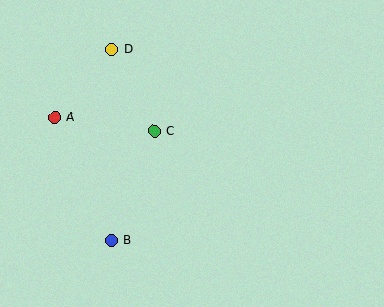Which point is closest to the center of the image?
Point C at (155, 131) is closest to the center.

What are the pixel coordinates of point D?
Point D is at (112, 49).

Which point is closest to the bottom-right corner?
Point B is closest to the bottom-right corner.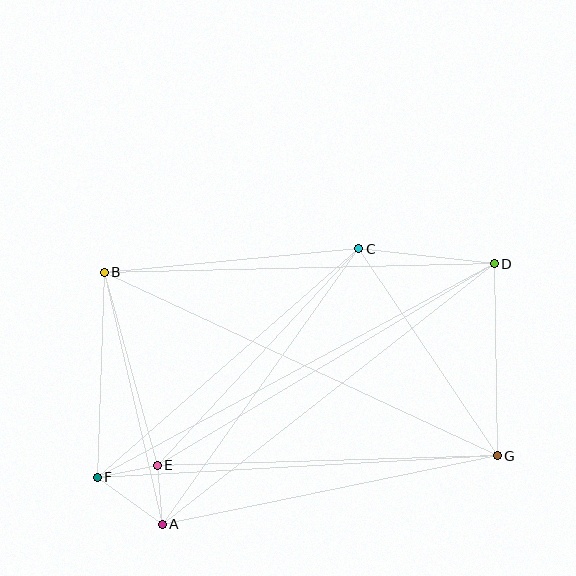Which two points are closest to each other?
Points A and E are closest to each other.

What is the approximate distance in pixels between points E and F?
The distance between E and F is approximately 61 pixels.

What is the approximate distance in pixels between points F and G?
The distance between F and G is approximately 401 pixels.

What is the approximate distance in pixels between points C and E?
The distance between C and E is approximately 296 pixels.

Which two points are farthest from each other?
Points D and F are farthest from each other.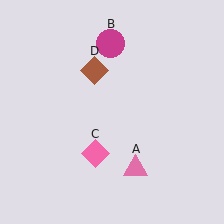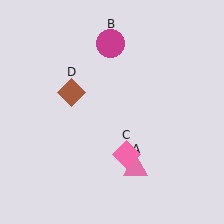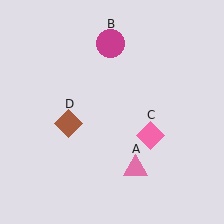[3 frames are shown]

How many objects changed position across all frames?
2 objects changed position: pink diamond (object C), brown diamond (object D).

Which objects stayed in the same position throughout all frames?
Pink triangle (object A) and magenta circle (object B) remained stationary.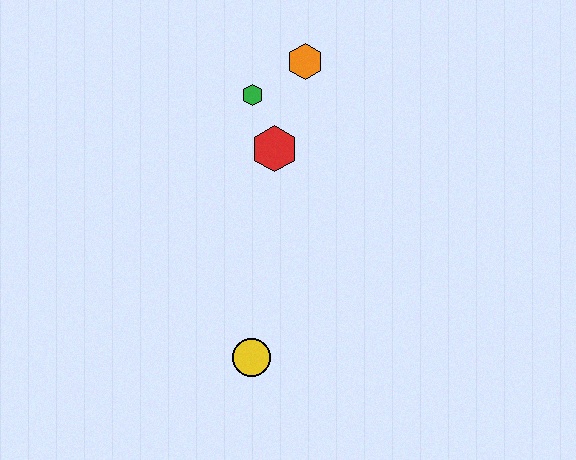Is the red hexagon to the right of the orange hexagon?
No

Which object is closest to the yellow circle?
The red hexagon is closest to the yellow circle.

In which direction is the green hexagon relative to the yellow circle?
The green hexagon is above the yellow circle.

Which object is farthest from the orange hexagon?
The yellow circle is farthest from the orange hexagon.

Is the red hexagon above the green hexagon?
No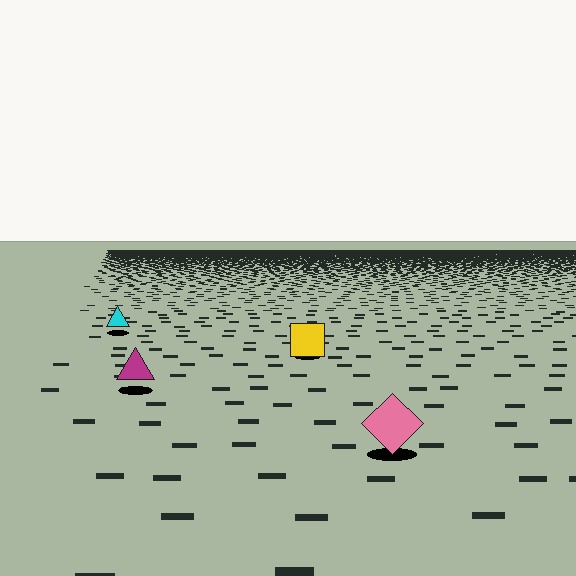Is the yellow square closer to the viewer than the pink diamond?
No. The pink diamond is closer — you can tell from the texture gradient: the ground texture is coarser near it.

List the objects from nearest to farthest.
From nearest to farthest: the pink diamond, the magenta triangle, the yellow square, the cyan triangle.